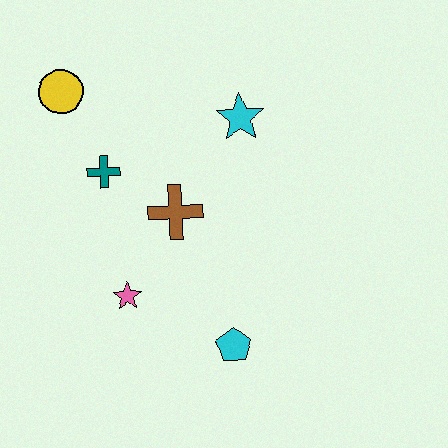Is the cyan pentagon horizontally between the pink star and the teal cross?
No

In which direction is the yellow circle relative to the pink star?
The yellow circle is above the pink star.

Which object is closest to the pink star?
The brown cross is closest to the pink star.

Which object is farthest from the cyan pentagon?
The yellow circle is farthest from the cyan pentagon.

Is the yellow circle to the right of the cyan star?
No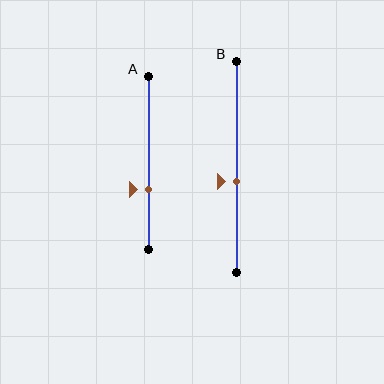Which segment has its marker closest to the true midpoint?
Segment B has its marker closest to the true midpoint.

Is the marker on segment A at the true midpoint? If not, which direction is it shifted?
No, the marker on segment A is shifted downward by about 16% of the segment length.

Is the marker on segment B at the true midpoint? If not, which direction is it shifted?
No, the marker on segment B is shifted downward by about 7% of the segment length.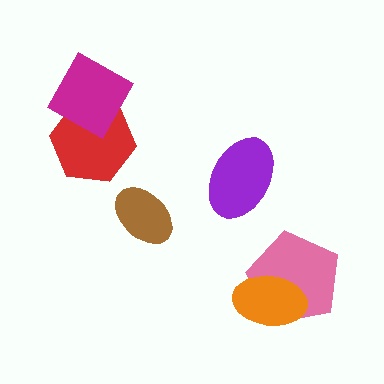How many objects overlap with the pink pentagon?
1 object overlaps with the pink pentagon.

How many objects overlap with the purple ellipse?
0 objects overlap with the purple ellipse.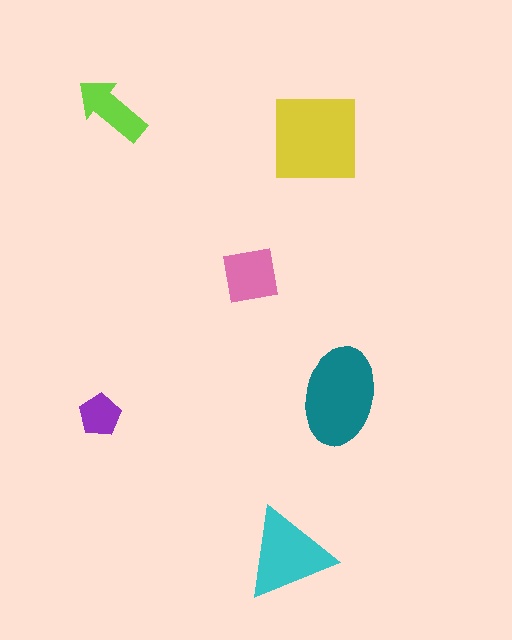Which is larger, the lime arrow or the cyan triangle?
The cyan triangle.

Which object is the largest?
The yellow square.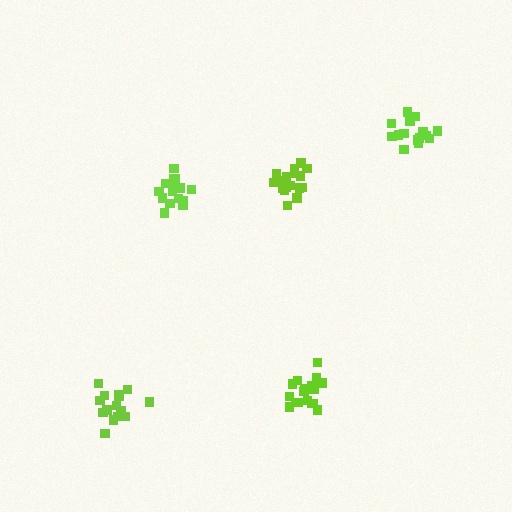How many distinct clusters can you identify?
There are 5 distinct clusters.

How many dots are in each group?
Group 1: 15 dots, Group 2: 17 dots, Group 3: 19 dots, Group 4: 15 dots, Group 5: 15 dots (81 total).